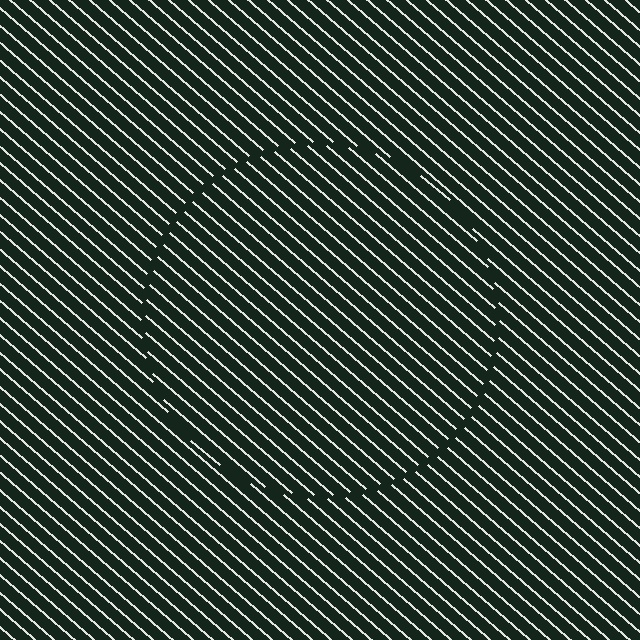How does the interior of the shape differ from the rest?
The interior of the shape contains the same grating, shifted by half a period — the contour is defined by the phase discontinuity where line-ends from the inner and outer gratings abut.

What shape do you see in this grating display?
An illusory circle. The interior of the shape contains the same grating, shifted by half a period — the contour is defined by the phase discontinuity where line-ends from the inner and outer gratings abut.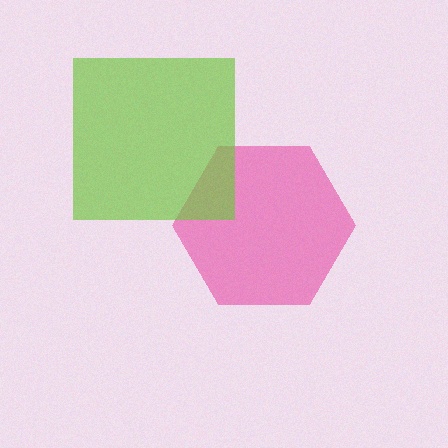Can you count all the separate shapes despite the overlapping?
Yes, there are 2 separate shapes.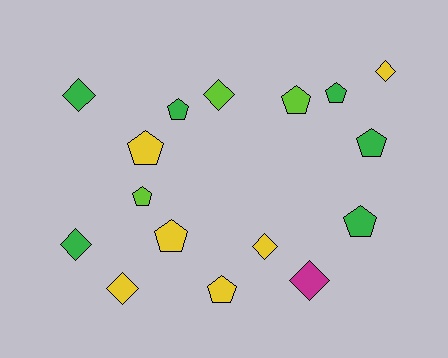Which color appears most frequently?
Green, with 6 objects.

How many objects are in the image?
There are 16 objects.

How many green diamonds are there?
There are 2 green diamonds.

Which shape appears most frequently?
Pentagon, with 9 objects.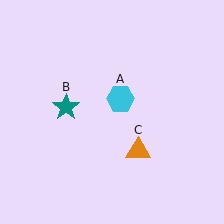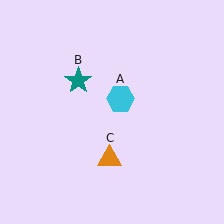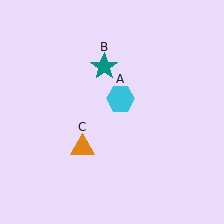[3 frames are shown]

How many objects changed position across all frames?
2 objects changed position: teal star (object B), orange triangle (object C).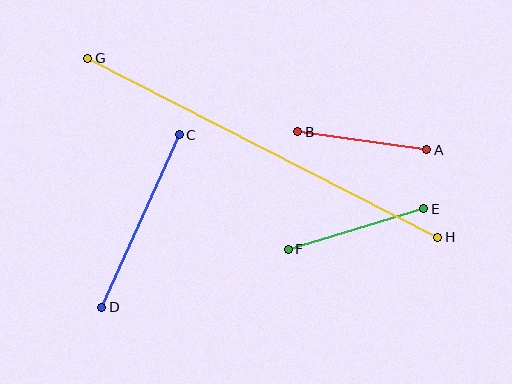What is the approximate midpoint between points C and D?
The midpoint is at approximately (141, 221) pixels.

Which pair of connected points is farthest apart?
Points G and H are farthest apart.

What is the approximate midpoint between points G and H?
The midpoint is at approximately (263, 148) pixels.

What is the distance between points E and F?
The distance is approximately 141 pixels.